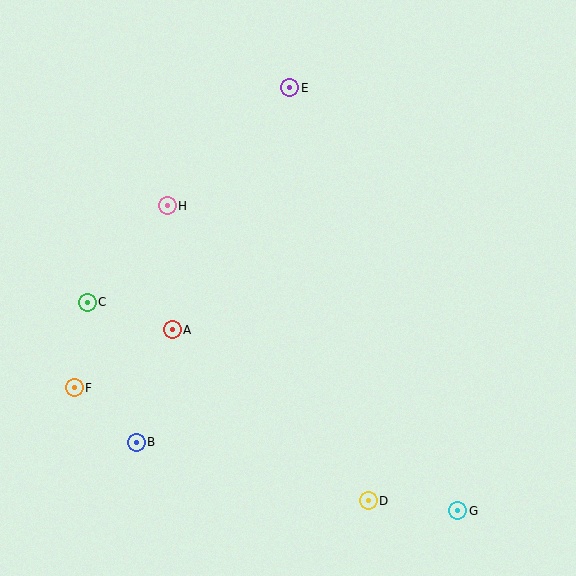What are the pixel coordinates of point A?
Point A is at (172, 330).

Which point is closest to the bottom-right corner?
Point G is closest to the bottom-right corner.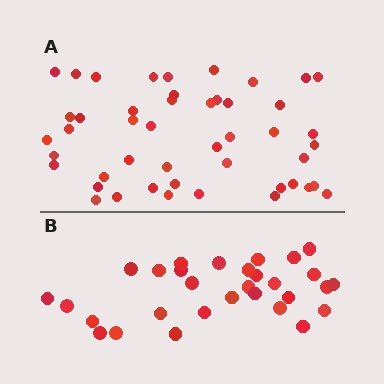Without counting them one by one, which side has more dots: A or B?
Region A (the top region) has more dots.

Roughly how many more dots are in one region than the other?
Region A has approximately 15 more dots than region B.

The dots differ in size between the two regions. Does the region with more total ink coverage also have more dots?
No. Region B has more total ink coverage because its dots are larger, but region A actually contains more individual dots. Total area can be misleading — the number of items is what matters here.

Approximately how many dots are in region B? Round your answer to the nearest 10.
About 30 dots.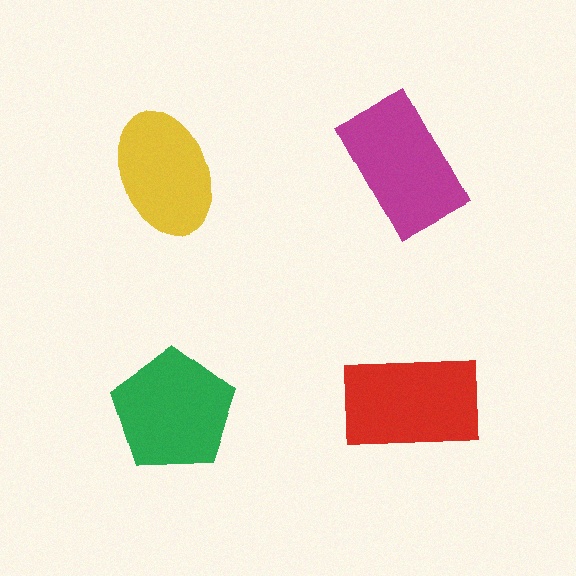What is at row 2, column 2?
A red rectangle.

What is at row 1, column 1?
A yellow ellipse.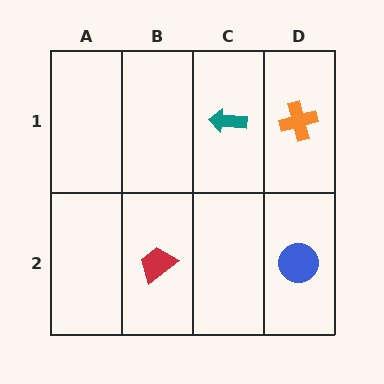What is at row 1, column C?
A teal arrow.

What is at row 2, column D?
A blue circle.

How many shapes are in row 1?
2 shapes.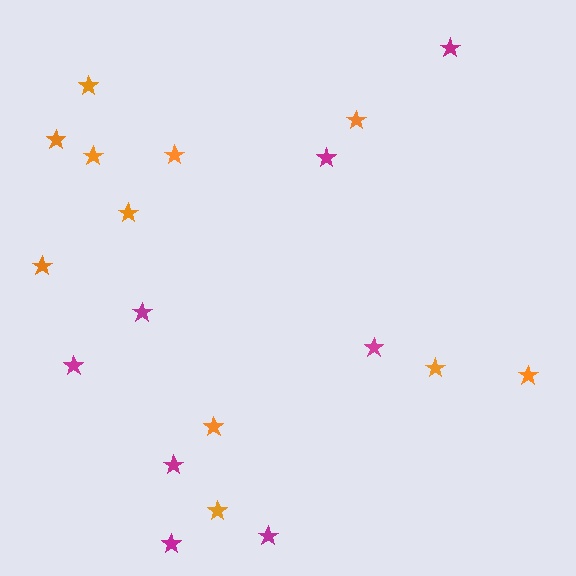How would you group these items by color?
There are 2 groups: one group of magenta stars (8) and one group of orange stars (11).